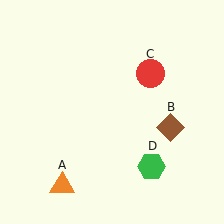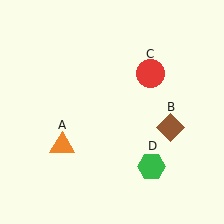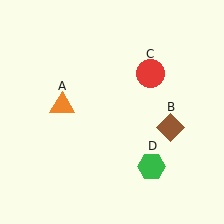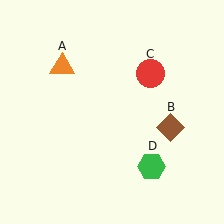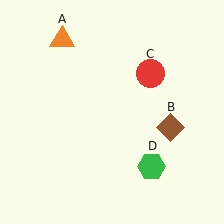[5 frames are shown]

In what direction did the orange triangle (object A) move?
The orange triangle (object A) moved up.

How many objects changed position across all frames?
1 object changed position: orange triangle (object A).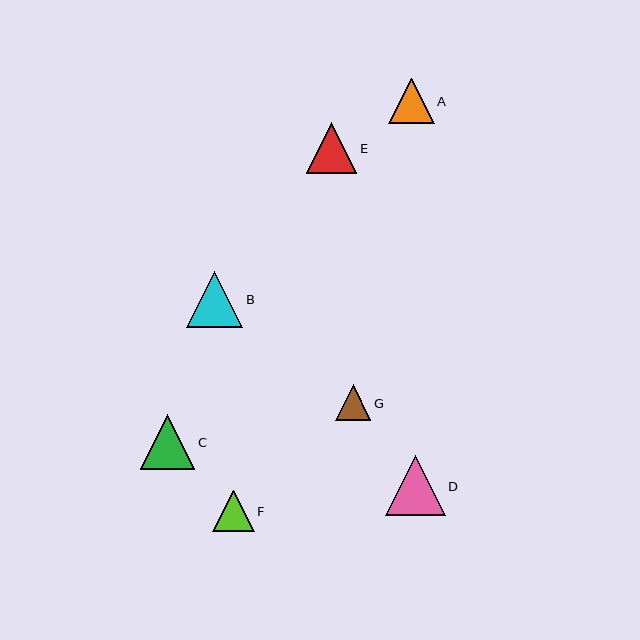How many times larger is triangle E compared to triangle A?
Triangle E is approximately 1.1 times the size of triangle A.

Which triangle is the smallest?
Triangle G is the smallest with a size of approximately 36 pixels.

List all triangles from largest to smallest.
From largest to smallest: D, B, C, E, A, F, G.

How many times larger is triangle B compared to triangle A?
Triangle B is approximately 1.2 times the size of triangle A.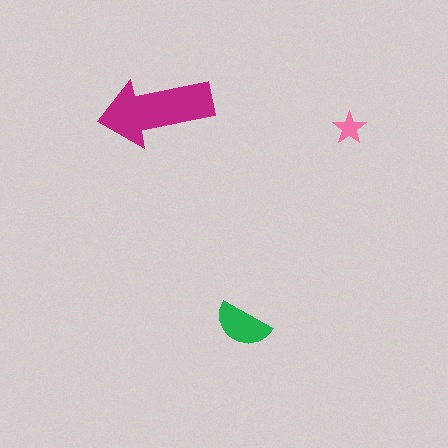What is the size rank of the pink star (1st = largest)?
3rd.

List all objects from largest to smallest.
The magenta arrow, the green semicircle, the pink star.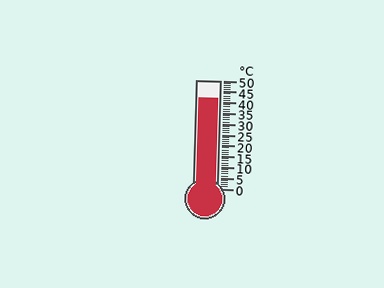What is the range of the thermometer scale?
The thermometer scale ranges from 0°C to 50°C.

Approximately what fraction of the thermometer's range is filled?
The thermometer is filled to approximately 85% of its range.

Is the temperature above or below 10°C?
The temperature is above 10°C.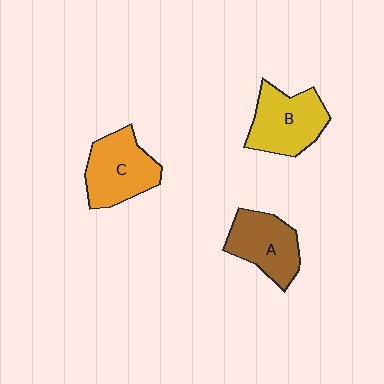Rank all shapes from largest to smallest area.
From largest to smallest: B (yellow), C (orange), A (brown).